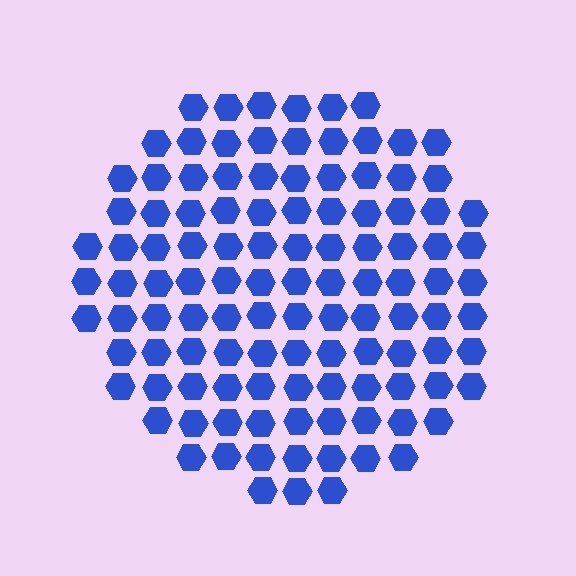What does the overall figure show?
The overall figure shows a circle.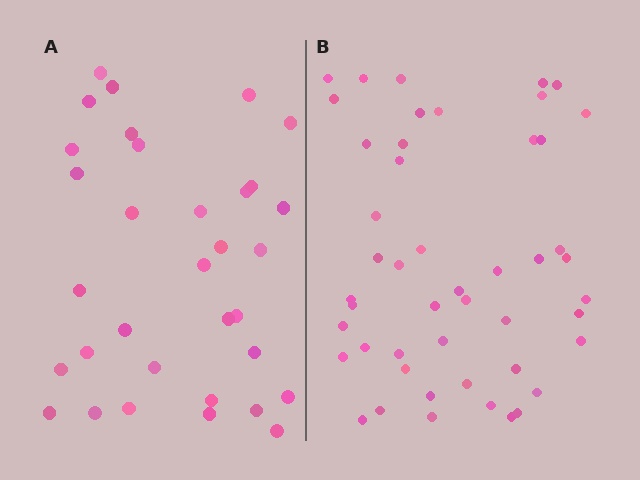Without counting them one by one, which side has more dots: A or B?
Region B (the right region) has more dots.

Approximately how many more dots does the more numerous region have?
Region B has approximately 15 more dots than region A.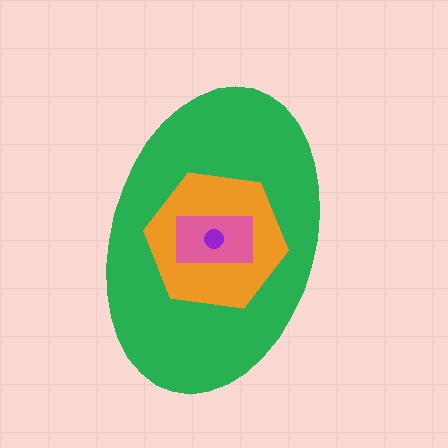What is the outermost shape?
The green ellipse.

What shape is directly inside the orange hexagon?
The pink rectangle.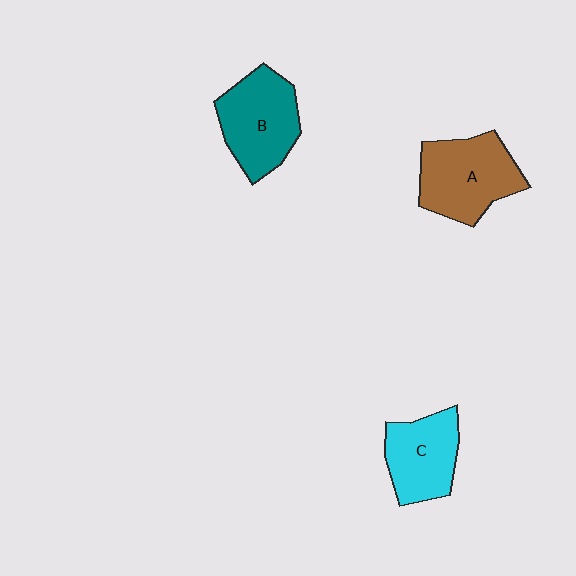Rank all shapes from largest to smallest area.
From largest to smallest: A (brown), B (teal), C (cyan).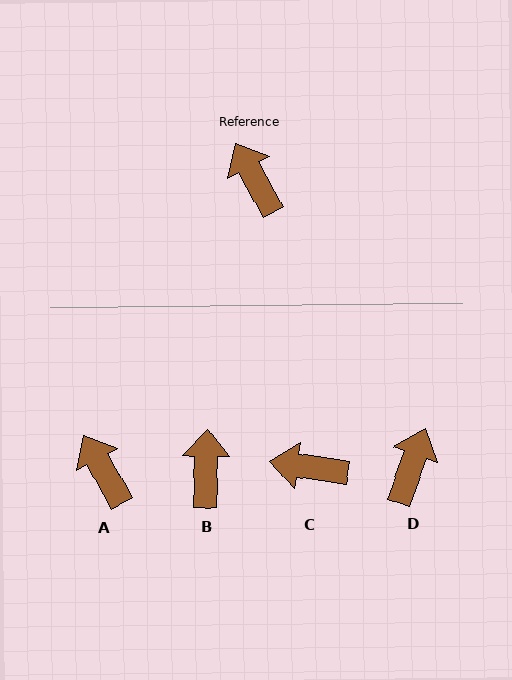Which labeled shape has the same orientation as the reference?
A.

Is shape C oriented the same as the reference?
No, it is off by about 53 degrees.